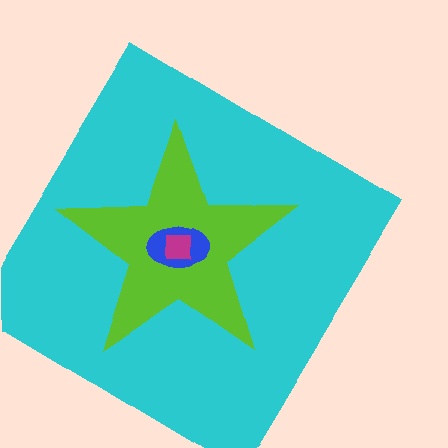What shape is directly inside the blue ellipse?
The magenta square.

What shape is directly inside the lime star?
The blue ellipse.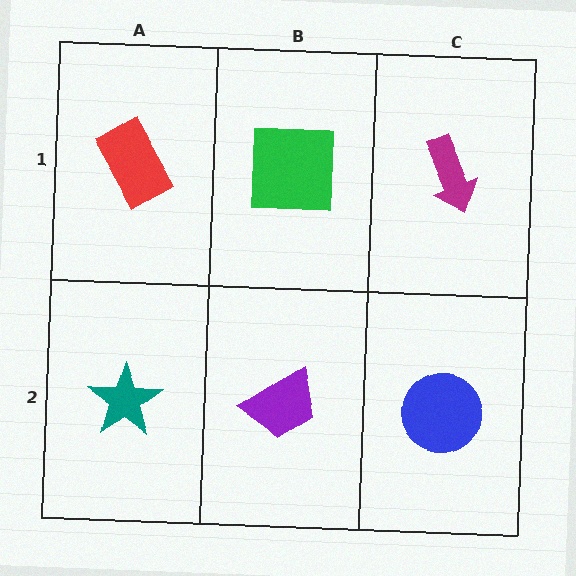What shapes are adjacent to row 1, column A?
A teal star (row 2, column A), a green square (row 1, column B).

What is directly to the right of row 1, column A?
A green square.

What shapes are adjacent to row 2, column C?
A magenta arrow (row 1, column C), a purple trapezoid (row 2, column B).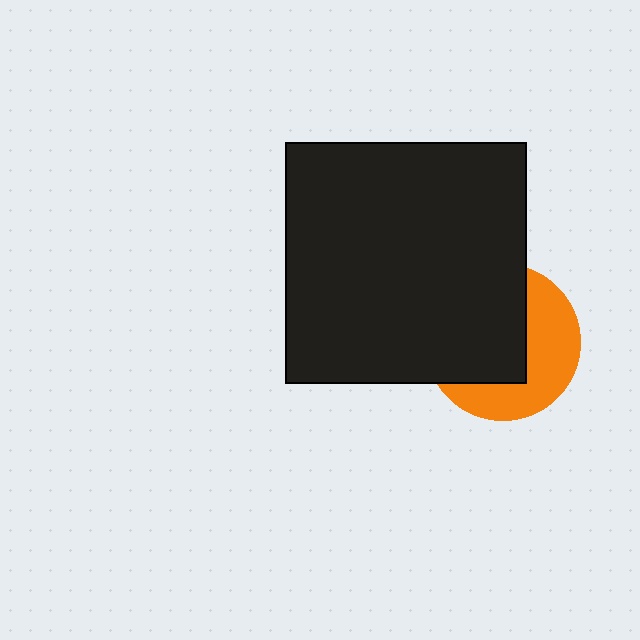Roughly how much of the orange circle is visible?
A small part of it is visible (roughly 44%).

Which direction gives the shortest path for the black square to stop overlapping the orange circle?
Moving left gives the shortest separation.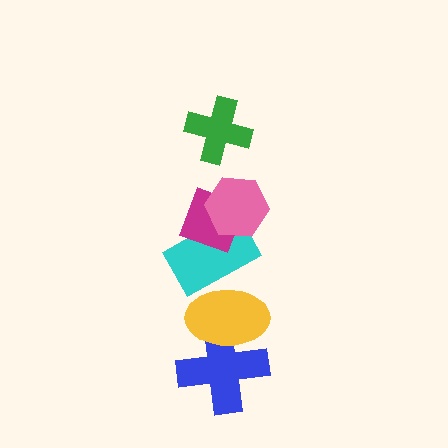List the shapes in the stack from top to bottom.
From top to bottom: the green cross, the pink hexagon, the magenta diamond, the cyan rectangle, the yellow ellipse, the blue cross.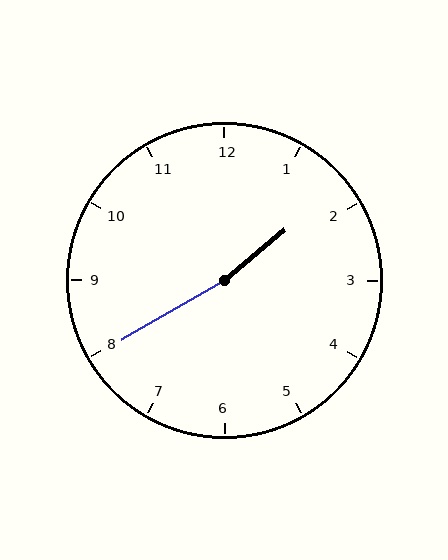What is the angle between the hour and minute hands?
Approximately 170 degrees.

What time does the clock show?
1:40.